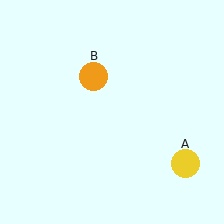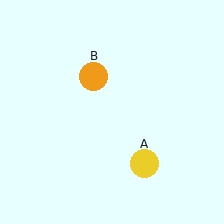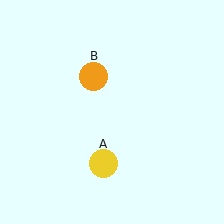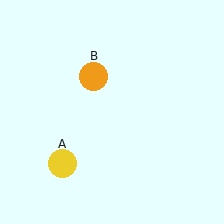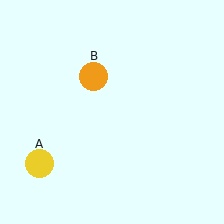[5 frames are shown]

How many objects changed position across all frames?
1 object changed position: yellow circle (object A).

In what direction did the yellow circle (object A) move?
The yellow circle (object A) moved left.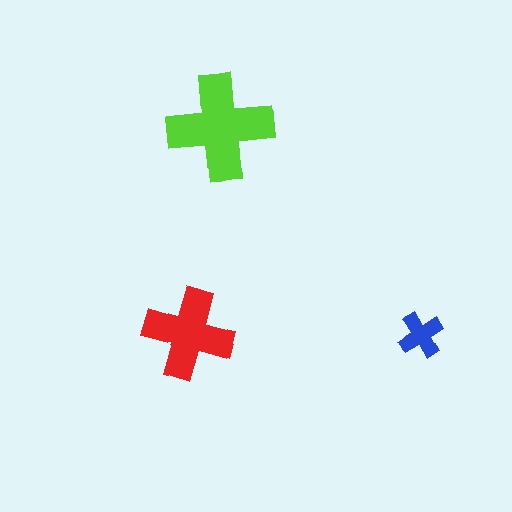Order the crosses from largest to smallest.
the lime one, the red one, the blue one.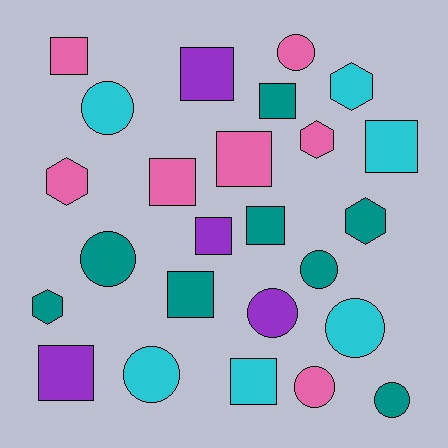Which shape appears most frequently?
Square, with 11 objects.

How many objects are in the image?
There are 25 objects.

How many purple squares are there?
There are 3 purple squares.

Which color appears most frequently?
Teal, with 8 objects.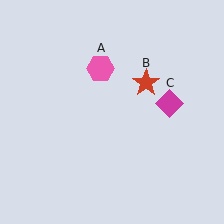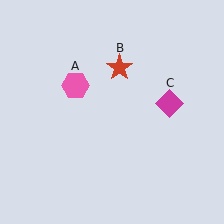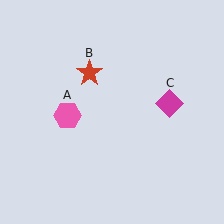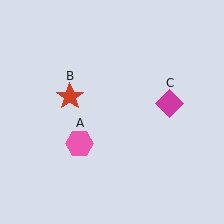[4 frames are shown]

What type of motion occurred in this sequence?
The pink hexagon (object A), red star (object B) rotated counterclockwise around the center of the scene.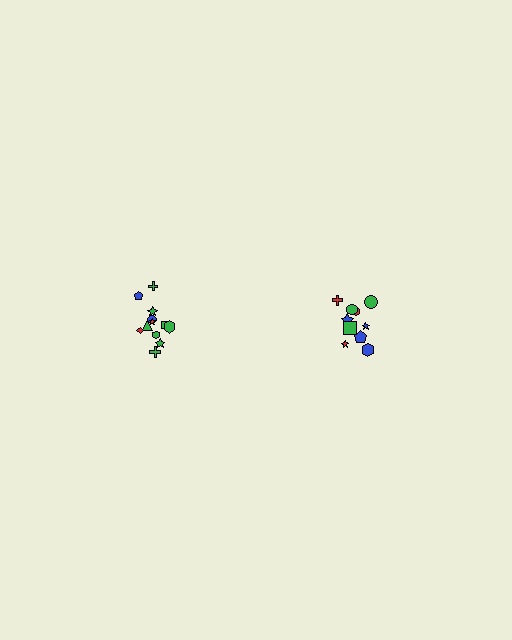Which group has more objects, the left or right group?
The left group.